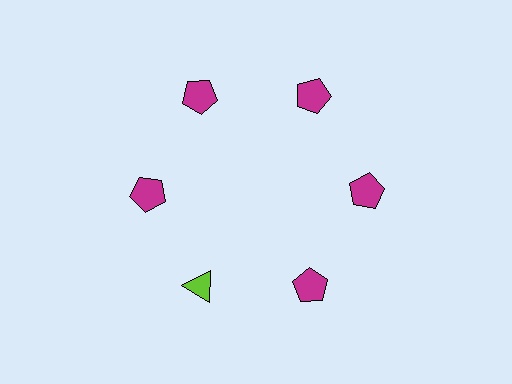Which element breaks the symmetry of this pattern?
The lime triangle at roughly the 7 o'clock position breaks the symmetry. All other shapes are magenta pentagons.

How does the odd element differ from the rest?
It differs in both color (lime instead of magenta) and shape (triangle instead of pentagon).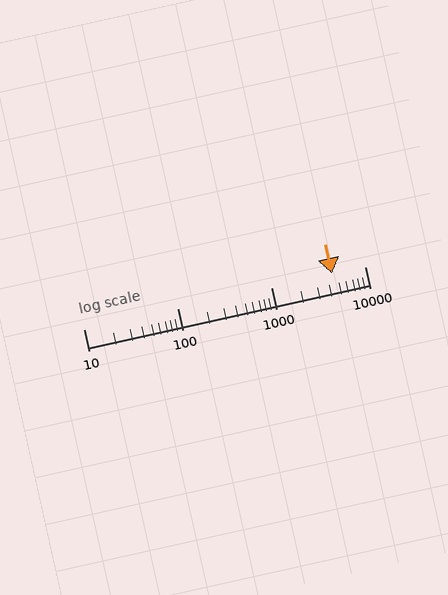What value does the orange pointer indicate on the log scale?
The pointer indicates approximately 4500.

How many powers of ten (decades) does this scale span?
The scale spans 3 decades, from 10 to 10000.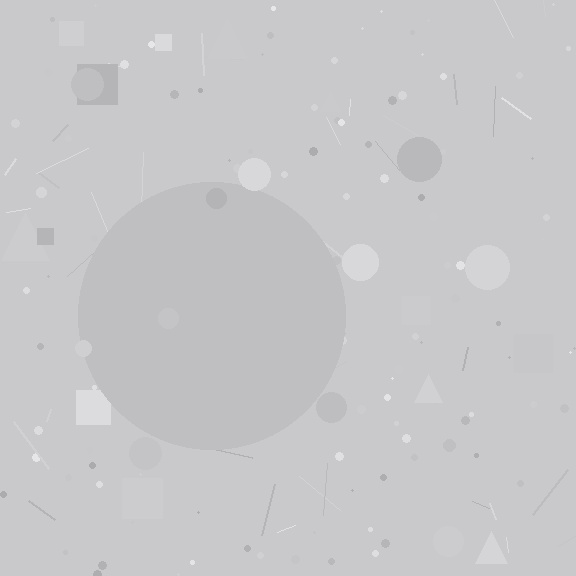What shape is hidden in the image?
A circle is hidden in the image.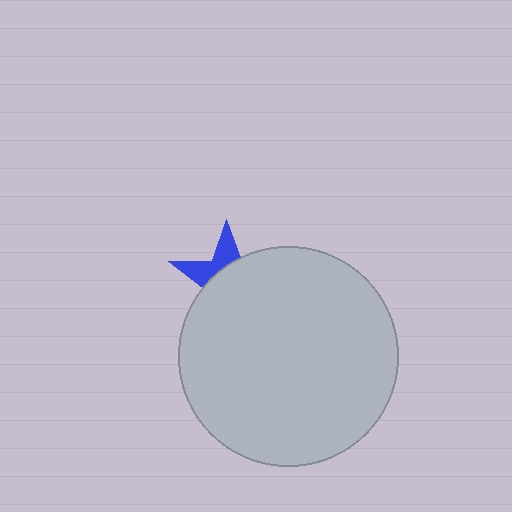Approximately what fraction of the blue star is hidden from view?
Roughly 69% of the blue star is hidden behind the light gray circle.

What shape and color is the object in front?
The object in front is a light gray circle.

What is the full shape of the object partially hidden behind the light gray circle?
The partially hidden object is a blue star.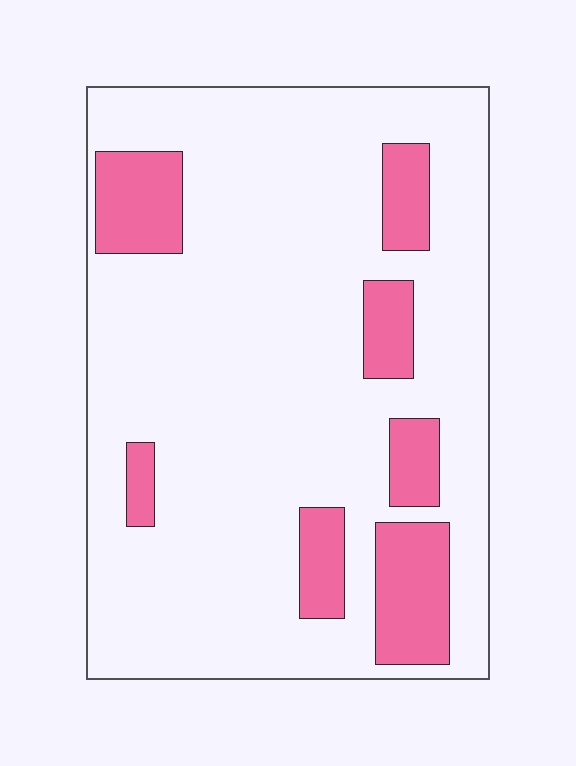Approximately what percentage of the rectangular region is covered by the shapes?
Approximately 20%.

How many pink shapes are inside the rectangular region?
7.